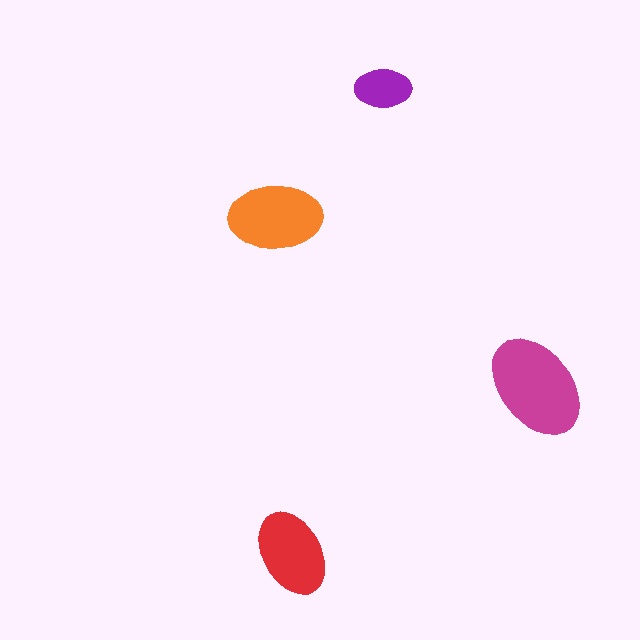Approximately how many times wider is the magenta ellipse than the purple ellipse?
About 2 times wider.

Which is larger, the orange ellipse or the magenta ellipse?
The magenta one.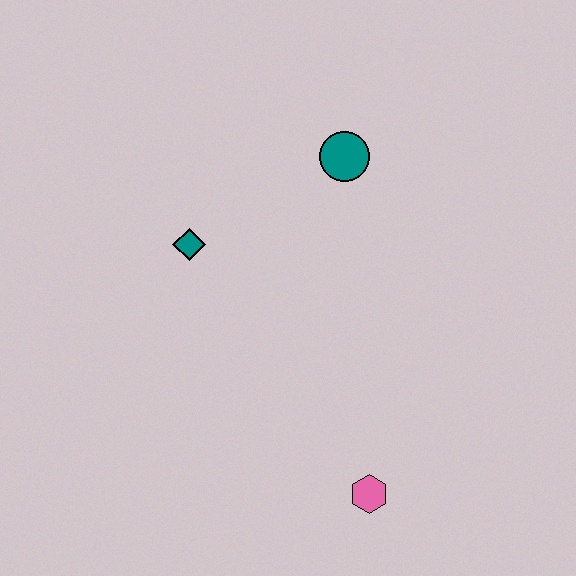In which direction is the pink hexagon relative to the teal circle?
The pink hexagon is below the teal circle.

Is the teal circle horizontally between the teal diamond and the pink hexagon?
Yes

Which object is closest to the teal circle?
The teal diamond is closest to the teal circle.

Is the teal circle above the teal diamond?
Yes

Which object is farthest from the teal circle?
The pink hexagon is farthest from the teal circle.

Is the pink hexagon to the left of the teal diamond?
No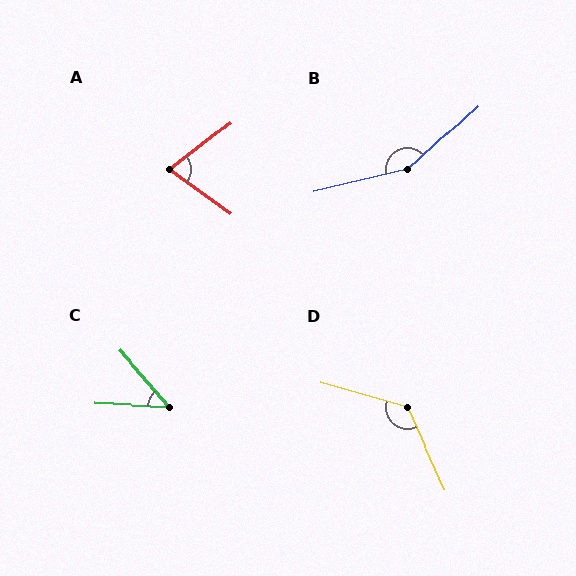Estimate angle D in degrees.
Approximately 130 degrees.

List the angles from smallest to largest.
C (46°), A (74°), D (130°), B (151°).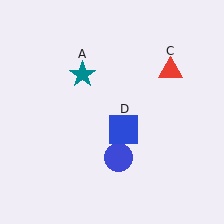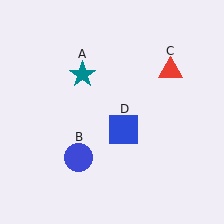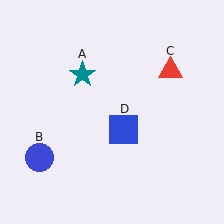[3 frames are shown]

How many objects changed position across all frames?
1 object changed position: blue circle (object B).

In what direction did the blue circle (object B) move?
The blue circle (object B) moved left.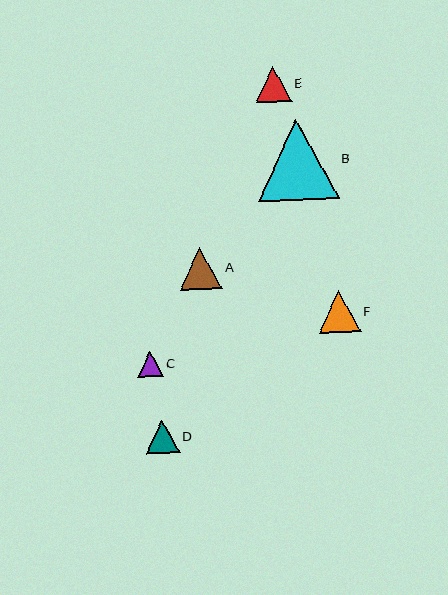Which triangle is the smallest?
Triangle C is the smallest with a size of approximately 26 pixels.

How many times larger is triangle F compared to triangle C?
Triangle F is approximately 1.6 times the size of triangle C.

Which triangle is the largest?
Triangle B is the largest with a size of approximately 82 pixels.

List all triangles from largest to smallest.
From largest to smallest: B, A, F, E, D, C.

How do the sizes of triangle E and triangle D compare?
Triangle E and triangle D are approximately the same size.